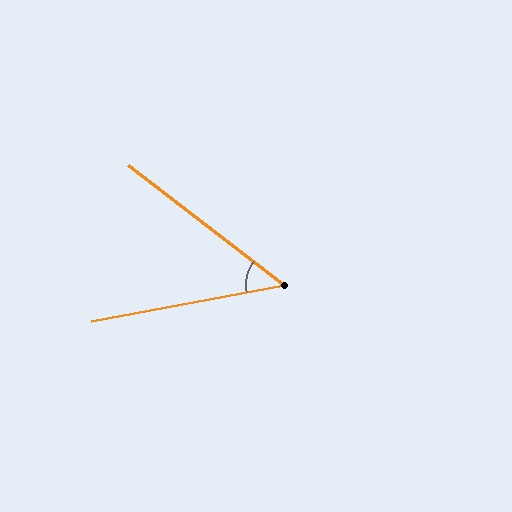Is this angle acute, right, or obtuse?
It is acute.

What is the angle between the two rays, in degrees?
Approximately 48 degrees.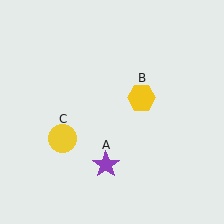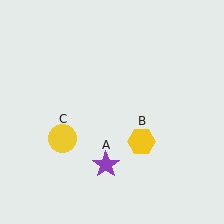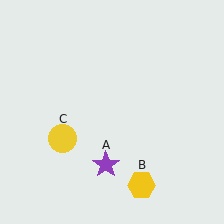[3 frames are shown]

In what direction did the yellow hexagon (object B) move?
The yellow hexagon (object B) moved down.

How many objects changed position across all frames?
1 object changed position: yellow hexagon (object B).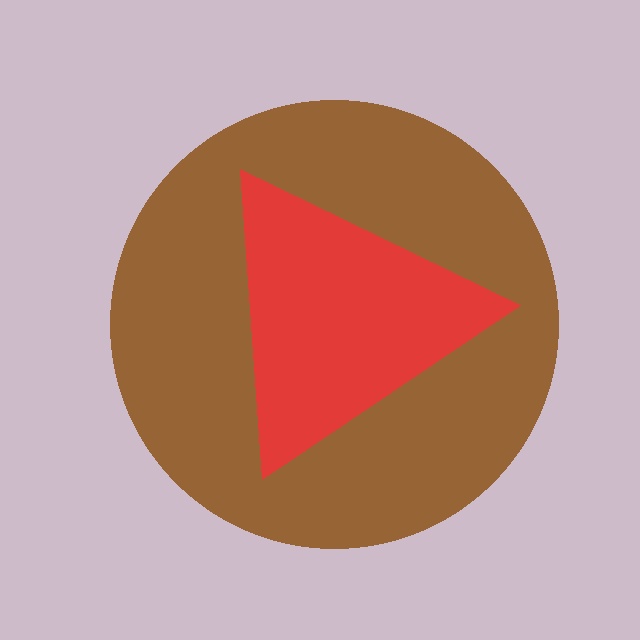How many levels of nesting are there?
2.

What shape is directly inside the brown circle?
The red triangle.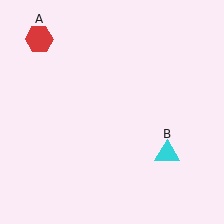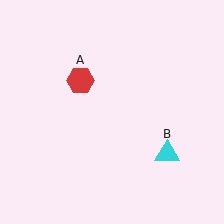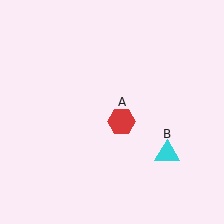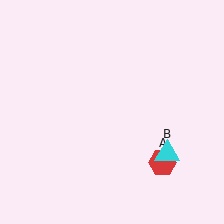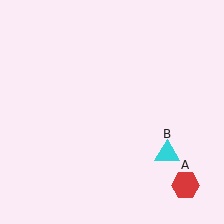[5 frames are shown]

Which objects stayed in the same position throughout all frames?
Cyan triangle (object B) remained stationary.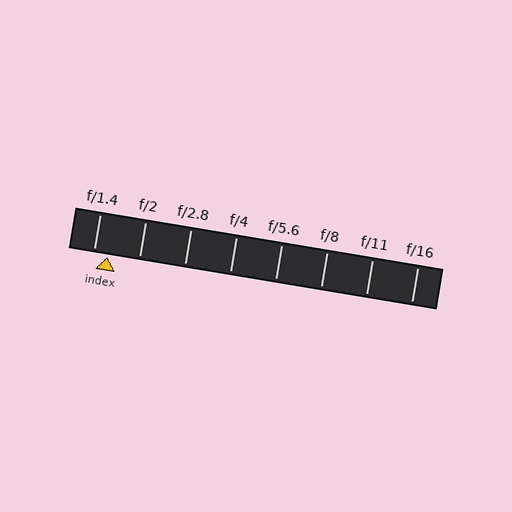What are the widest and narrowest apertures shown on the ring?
The widest aperture shown is f/1.4 and the narrowest is f/16.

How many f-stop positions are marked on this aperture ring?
There are 8 f-stop positions marked.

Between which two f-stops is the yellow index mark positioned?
The index mark is between f/1.4 and f/2.